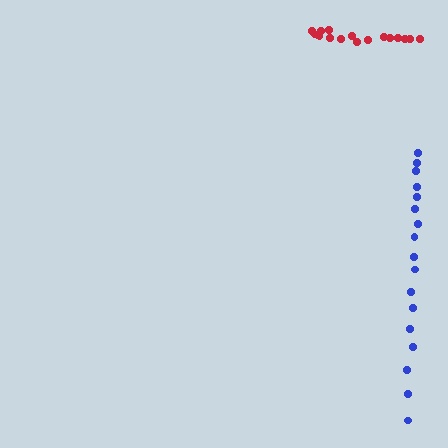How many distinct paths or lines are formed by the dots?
There are 2 distinct paths.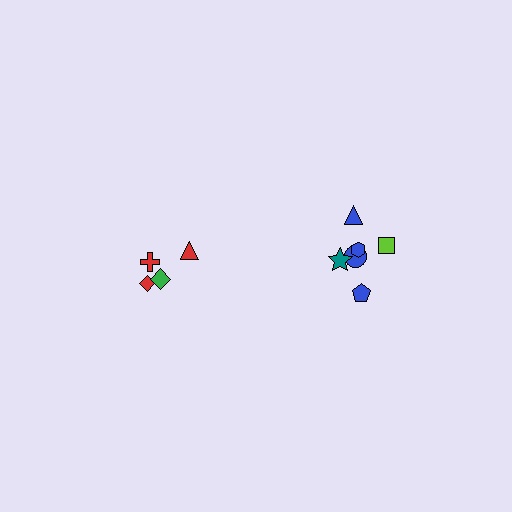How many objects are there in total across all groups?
There are 10 objects.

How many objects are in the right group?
There are 6 objects.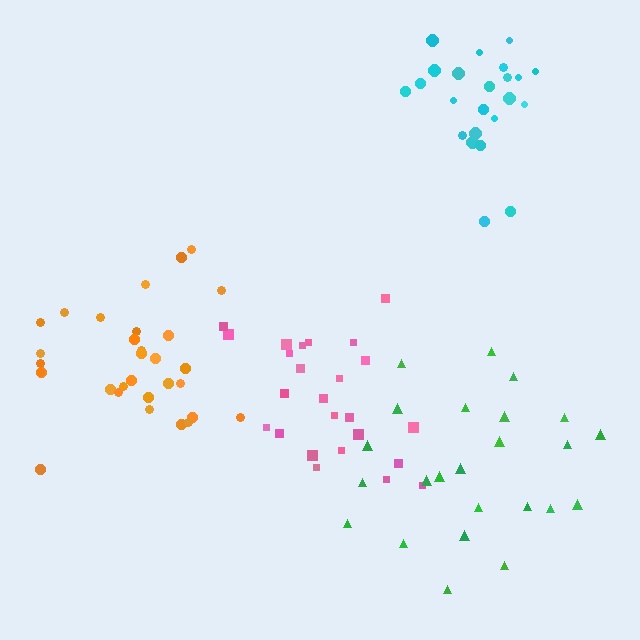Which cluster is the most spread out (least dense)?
Green.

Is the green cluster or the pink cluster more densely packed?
Pink.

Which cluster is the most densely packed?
Cyan.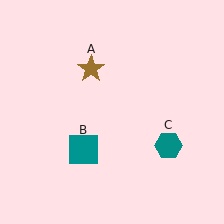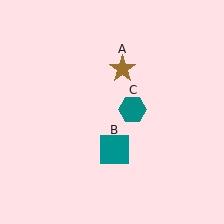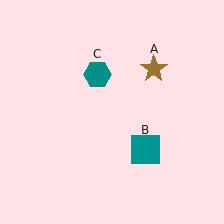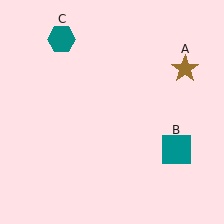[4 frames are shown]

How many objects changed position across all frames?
3 objects changed position: brown star (object A), teal square (object B), teal hexagon (object C).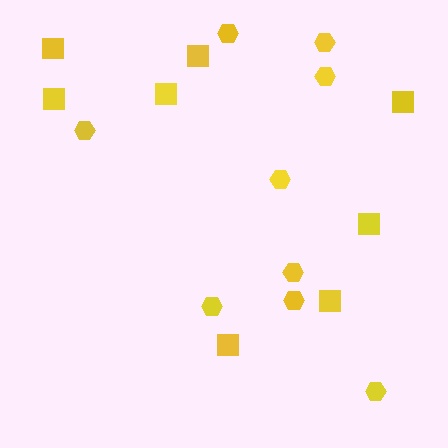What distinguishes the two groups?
There are 2 groups: one group of hexagons (9) and one group of squares (8).